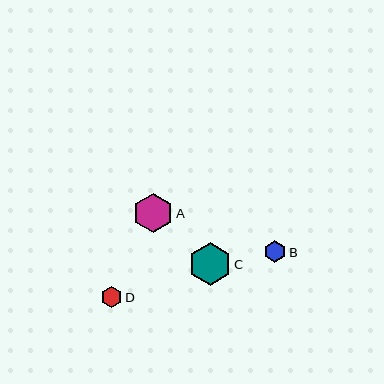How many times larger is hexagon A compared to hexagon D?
Hexagon A is approximately 1.9 times the size of hexagon D.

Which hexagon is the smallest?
Hexagon D is the smallest with a size of approximately 21 pixels.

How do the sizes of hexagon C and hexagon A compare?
Hexagon C and hexagon A are approximately the same size.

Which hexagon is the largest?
Hexagon C is the largest with a size of approximately 43 pixels.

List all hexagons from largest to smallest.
From largest to smallest: C, A, B, D.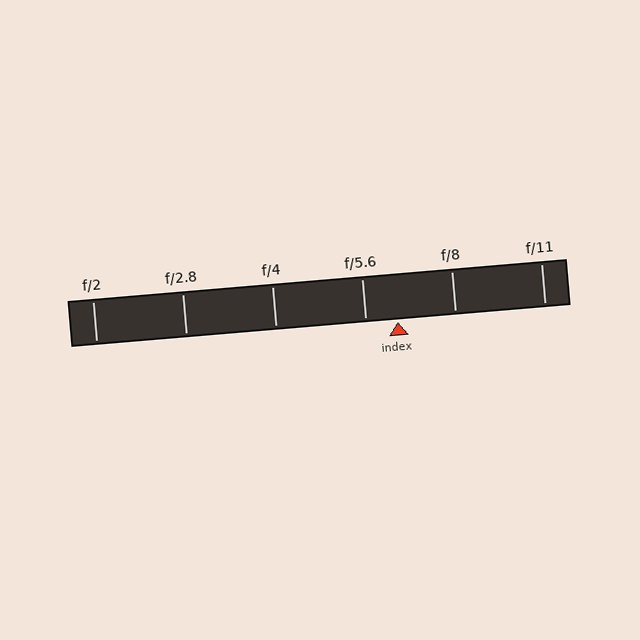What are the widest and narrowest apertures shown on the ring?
The widest aperture shown is f/2 and the narrowest is f/11.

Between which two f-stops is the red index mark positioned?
The index mark is between f/5.6 and f/8.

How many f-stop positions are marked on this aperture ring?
There are 6 f-stop positions marked.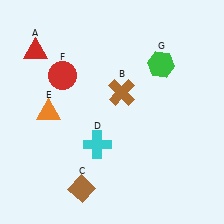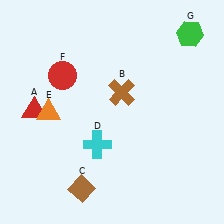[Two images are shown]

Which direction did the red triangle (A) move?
The red triangle (A) moved down.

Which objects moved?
The objects that moved are: the red triangle (A), the green hexagon (G).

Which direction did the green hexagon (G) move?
The green hexagon (G) moved up.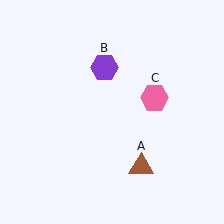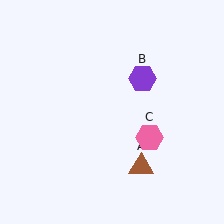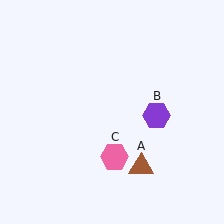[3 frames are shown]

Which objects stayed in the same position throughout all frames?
Brown triangle (object A) remained stationary.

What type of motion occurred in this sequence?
The purple hexagon (object B), pink hexagon (object C) rotated clockwise around the center of the scene.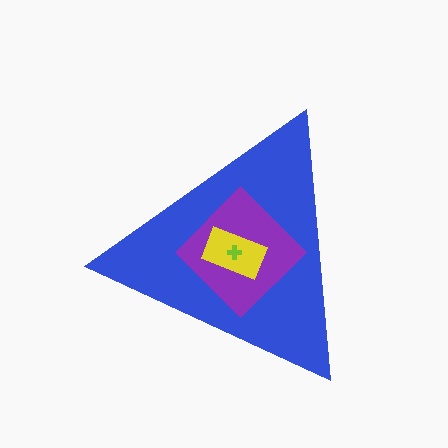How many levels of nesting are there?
4.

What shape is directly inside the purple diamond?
The yellow rectangle.